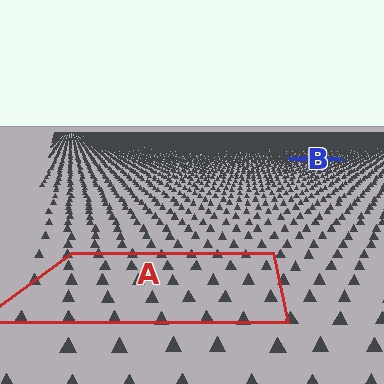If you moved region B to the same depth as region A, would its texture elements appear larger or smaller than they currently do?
They would appear larger. At a closer depth, the same texture elements are projected at a bigger on-screen size.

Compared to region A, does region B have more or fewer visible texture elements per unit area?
Region B has more texture elements per unit area — they are packed more densely because it is farther away.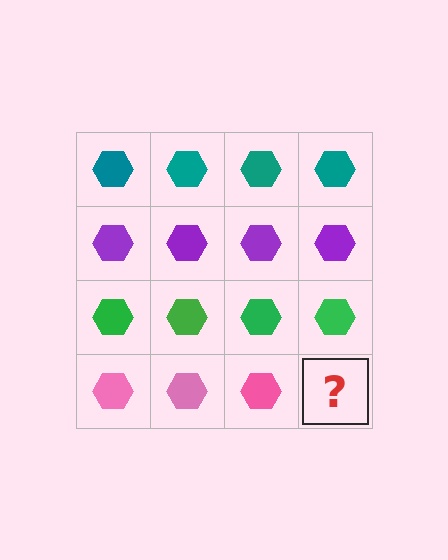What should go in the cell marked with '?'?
The missing cell should contain a pink hexagon.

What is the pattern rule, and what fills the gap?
The rule is that each row has a consistent color. The gap should be filled with a pink hexagon.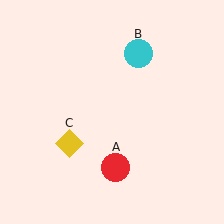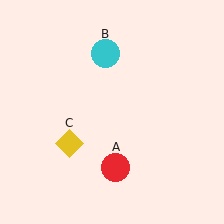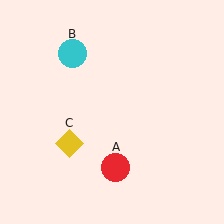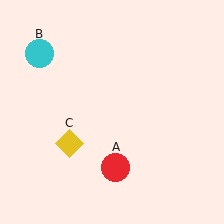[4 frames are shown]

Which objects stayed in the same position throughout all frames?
Red circle (object A) and yellow diamond (object C) remained stationary.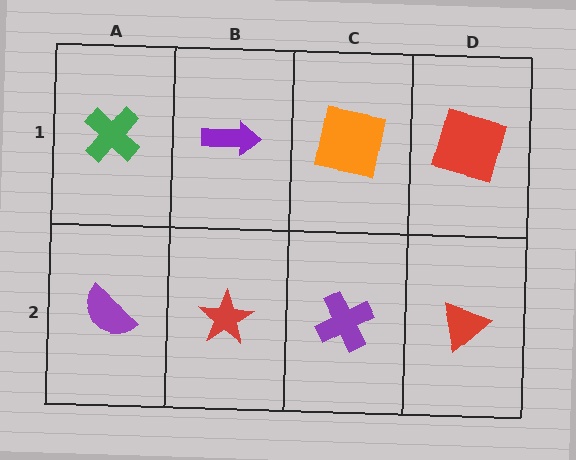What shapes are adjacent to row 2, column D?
A red square (row 1, column D), a purple cross (row 2, column C).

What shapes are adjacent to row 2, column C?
An orange square (row 1, column C), a red star (row 2, column B), a red triangle (row 2, column D).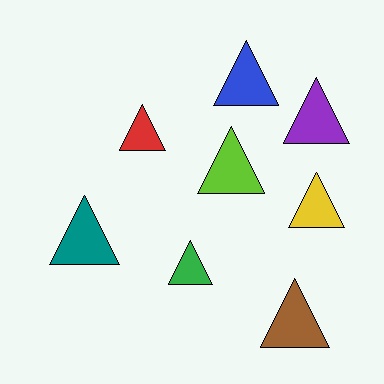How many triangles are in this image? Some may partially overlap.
There are 8 triangles.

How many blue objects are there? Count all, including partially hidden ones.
There is 1 blue object.